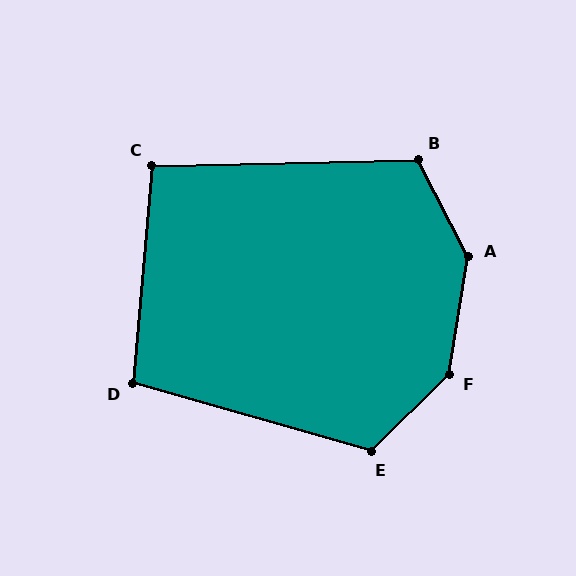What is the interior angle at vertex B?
Approximately 116 degrees (obtuse).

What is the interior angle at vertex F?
Approximately 144 degrees (obtuse).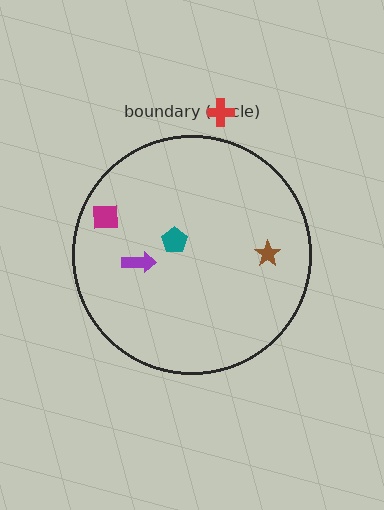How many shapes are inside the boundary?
4 inside, 1 outside.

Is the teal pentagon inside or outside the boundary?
Inside.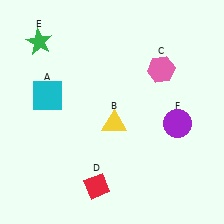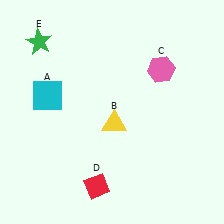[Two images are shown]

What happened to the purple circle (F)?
The purple circle (F) was removed in Image 2. It was in the bottom-right area of Image 1.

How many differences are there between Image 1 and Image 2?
There is 1 difference between the two images.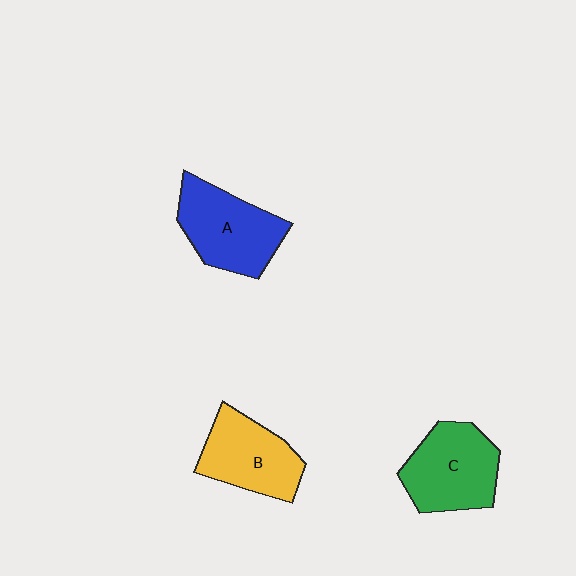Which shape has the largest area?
Shape A (blue).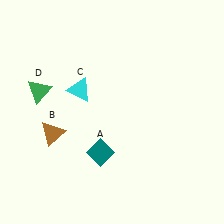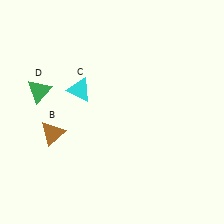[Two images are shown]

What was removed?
The teal diamond (A) was removed in Image 2.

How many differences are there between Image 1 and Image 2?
There is 1 difference between the two images.